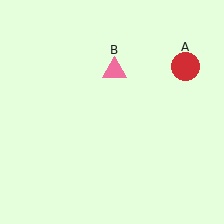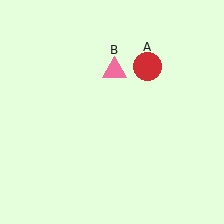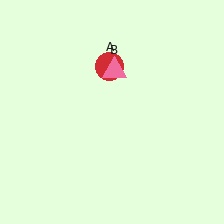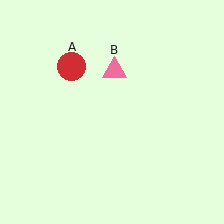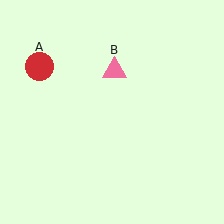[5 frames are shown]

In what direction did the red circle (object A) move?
The red circle (object A) moved left.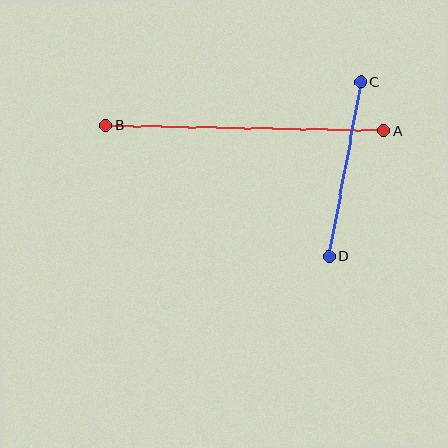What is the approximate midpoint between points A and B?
The midpoint is at approximately (245, 128) pixels.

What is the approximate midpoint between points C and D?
The midpoint is at approximately (345, 169) pixels.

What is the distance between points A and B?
The distance is approximately 278 pixels.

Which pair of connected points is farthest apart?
Points A and B are farthest apart.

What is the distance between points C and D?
The distance is approximately 177 pixels.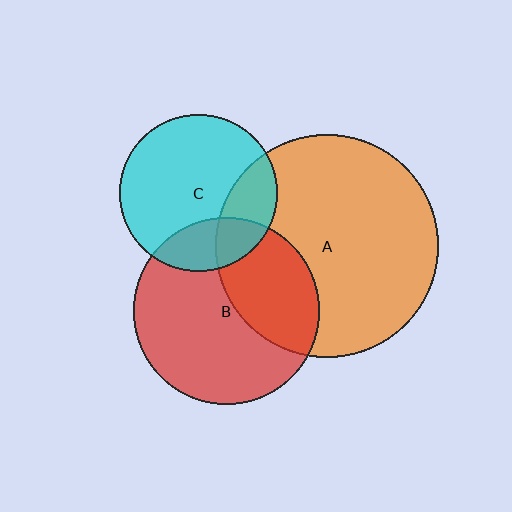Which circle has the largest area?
Circle A (orange).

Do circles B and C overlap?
Yes.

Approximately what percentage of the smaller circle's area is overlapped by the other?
Approximately 20%.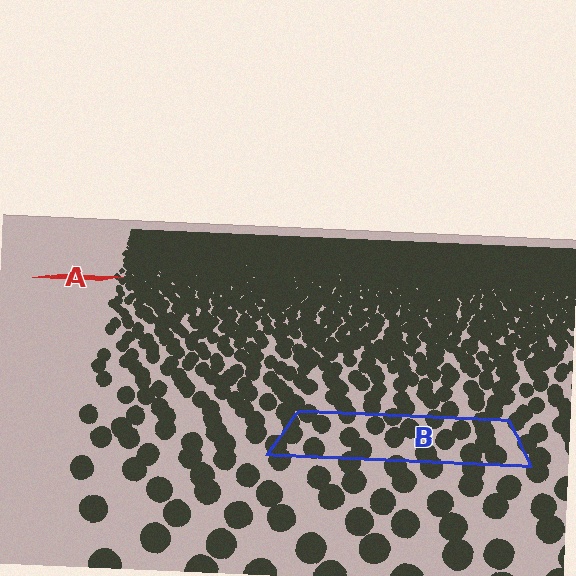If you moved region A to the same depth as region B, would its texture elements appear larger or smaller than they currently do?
They would appear larger. At a closer depth, the same texture elements are projected at a bigger on-screen size.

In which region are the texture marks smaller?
The texture marks are smaller in region A, because it is farther away.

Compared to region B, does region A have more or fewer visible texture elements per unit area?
Region A has more texture elements per unit area — they are packed more densely because it is farther away.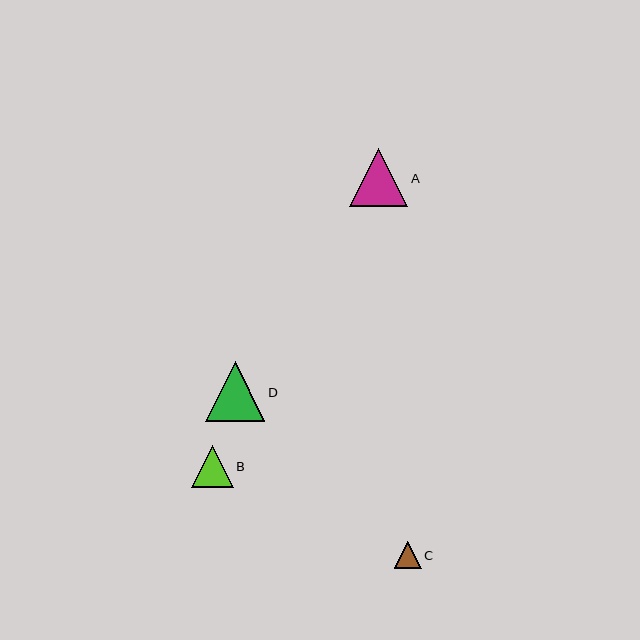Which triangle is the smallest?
Triangle C is the smallest with a size of approximately 27 pixels.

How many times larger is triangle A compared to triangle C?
Triangle A is approximately 2.2 times the size of triangle C.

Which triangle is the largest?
Triangle D is the largest with a size of approximately 59 pixels.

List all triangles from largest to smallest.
From largest to smallest: D, A, B, C.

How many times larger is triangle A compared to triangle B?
Triangle A is approximately 1.4 times the size of triangle B.